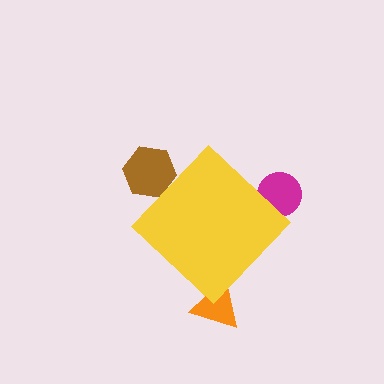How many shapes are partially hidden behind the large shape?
3 shapes are partially hidden.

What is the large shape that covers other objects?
A yellow diamond.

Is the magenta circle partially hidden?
Yes, the magenta circle is partially hidden behind the yellow diamond.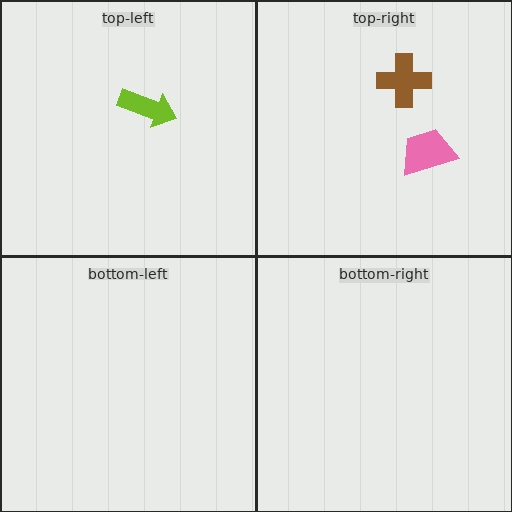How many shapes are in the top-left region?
1.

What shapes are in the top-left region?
The lime arrow.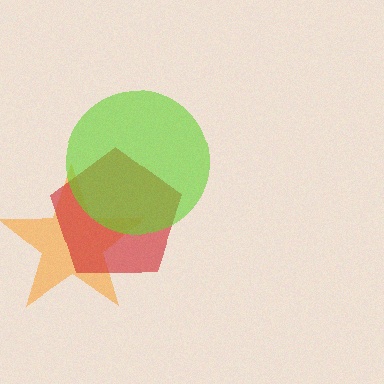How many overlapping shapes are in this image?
There are 3 overlapping shapes in the image.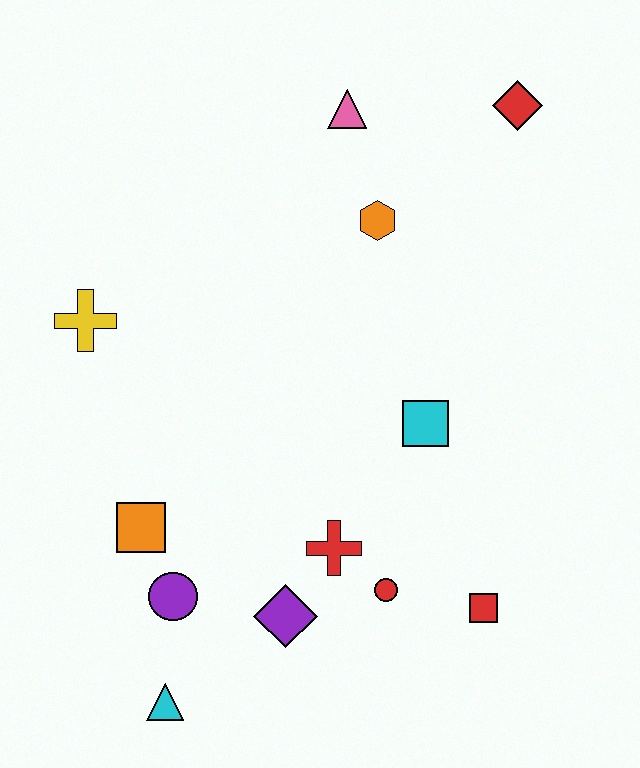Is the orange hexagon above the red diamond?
No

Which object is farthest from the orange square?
The red diamond is farthest from the orange square.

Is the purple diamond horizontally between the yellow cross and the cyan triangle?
No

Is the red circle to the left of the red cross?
No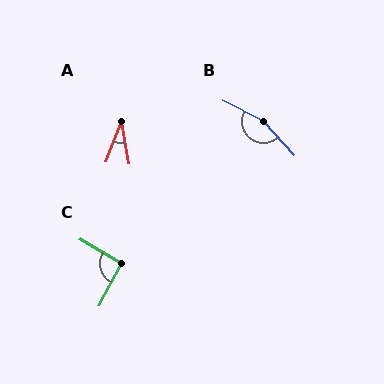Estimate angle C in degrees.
Approximately 92 degrees.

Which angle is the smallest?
A, at approximately 31 degrees.